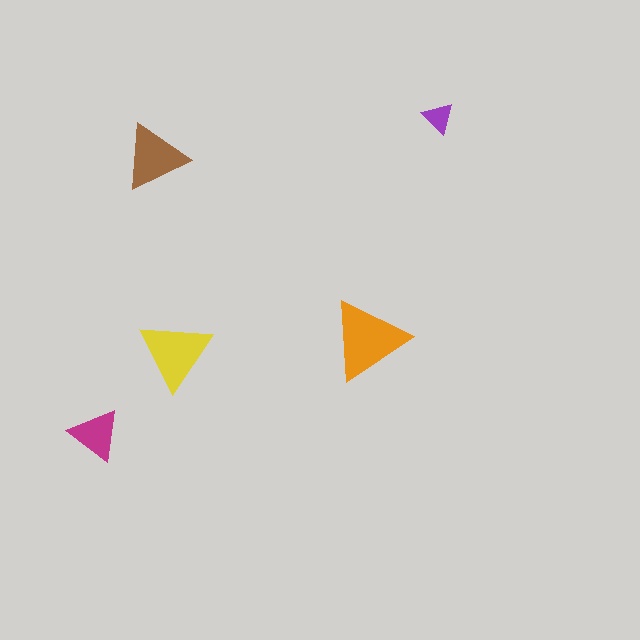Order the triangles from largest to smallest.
the orange one, the yellow one, the brown one, the magenta one, the purple one.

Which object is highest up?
The purple triangle is topmost.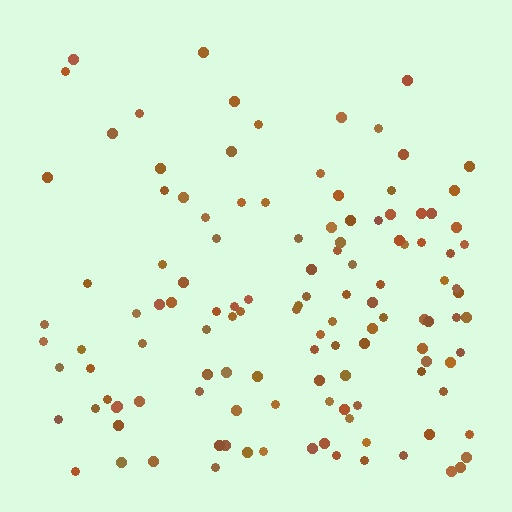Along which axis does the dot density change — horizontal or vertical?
Vertical.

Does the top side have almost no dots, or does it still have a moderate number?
Still a moderate number, just noticeably fewer than the bottom.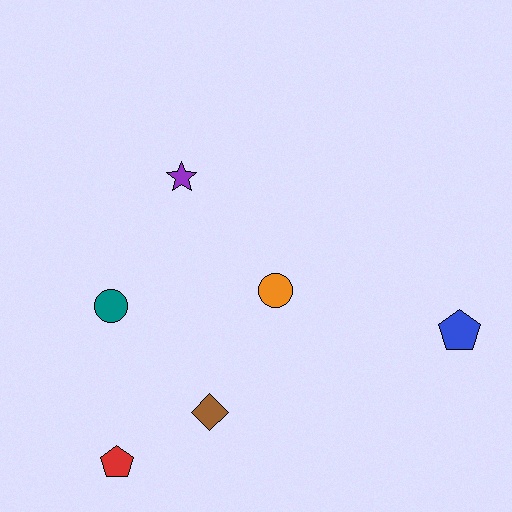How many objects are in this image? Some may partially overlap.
There are 6 objects.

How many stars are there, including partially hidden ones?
There is 1 star.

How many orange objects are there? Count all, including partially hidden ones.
There is 1 orange object.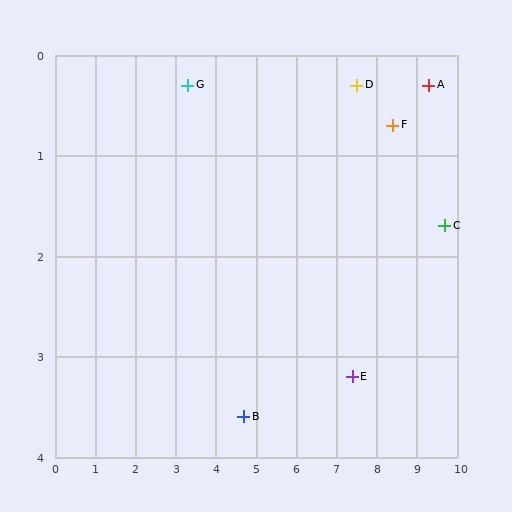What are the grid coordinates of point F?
Point F is at approximately (8.4, 0.7).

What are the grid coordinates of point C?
Point C is at approximately (9.7, 1.7).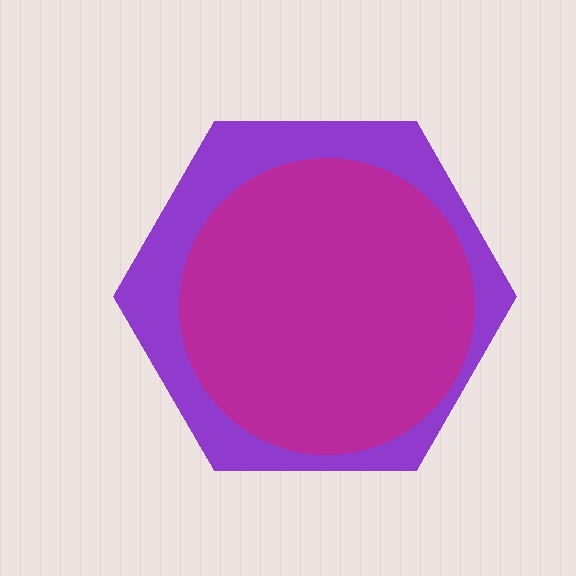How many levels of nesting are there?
2.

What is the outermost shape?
The purple hexagon.